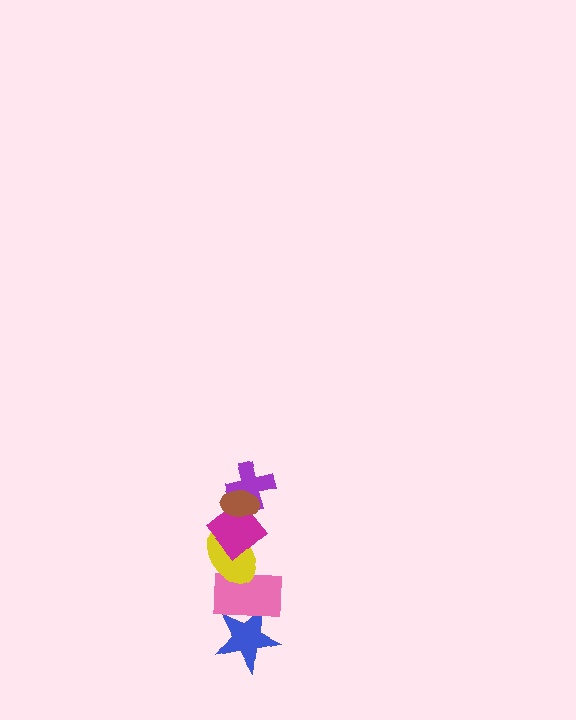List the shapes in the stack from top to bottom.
From top to bottom: the brown ellipse, the purple cross, the magenta diamond, the yellow ellipse, the pink rectangle, the blue star.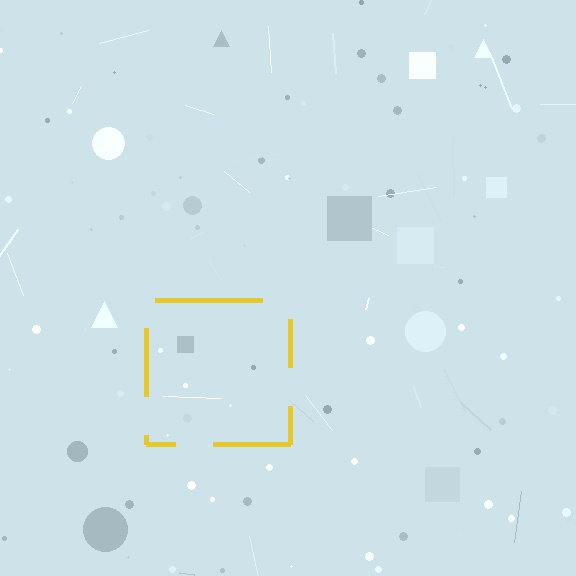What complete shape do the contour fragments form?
The contour fragments form a square.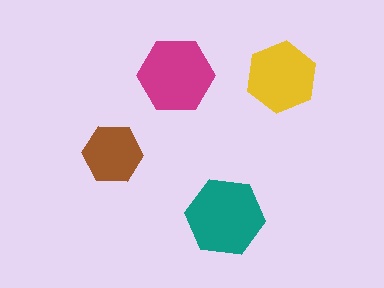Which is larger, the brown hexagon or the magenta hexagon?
The magenta one.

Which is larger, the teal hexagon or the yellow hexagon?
The teal one.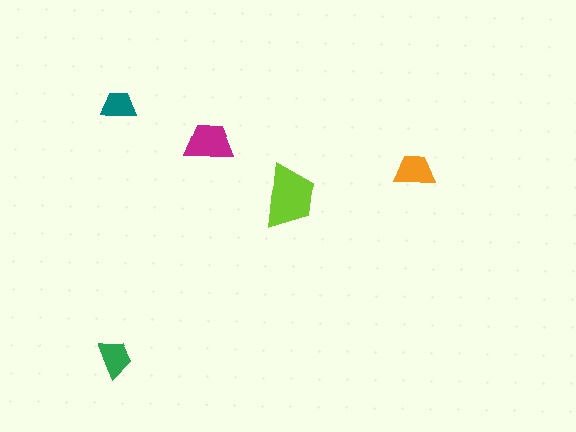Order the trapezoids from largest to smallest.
the lime one, the magenta one, the orange one, the green one, the teal one.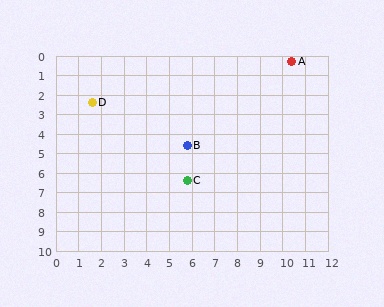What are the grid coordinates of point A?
Point A is at approximately (10.4, 0.3).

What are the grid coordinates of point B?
Point B is at approximately (5.8, 4.6).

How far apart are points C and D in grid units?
Points C and D are about 5.8 grid units apart.